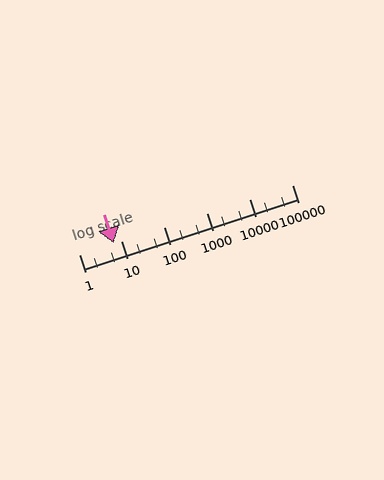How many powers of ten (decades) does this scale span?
The scale spans 5 decades, from 1 to 100000.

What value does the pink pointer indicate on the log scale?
The pointer indicates approximately 6.4.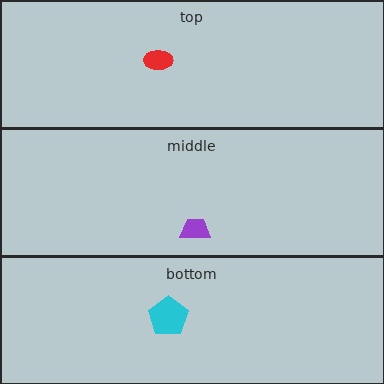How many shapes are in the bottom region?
1.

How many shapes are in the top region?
1.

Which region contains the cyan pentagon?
The bottom region.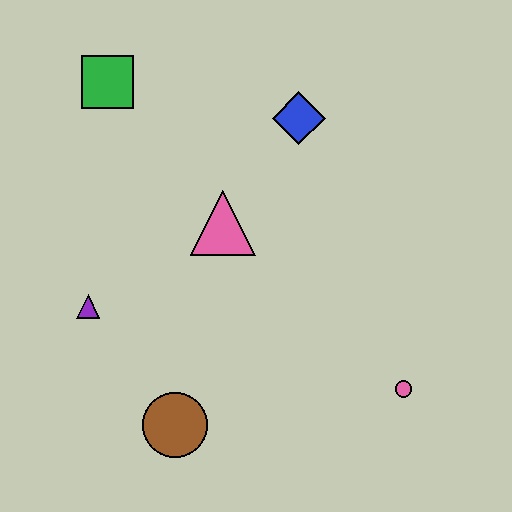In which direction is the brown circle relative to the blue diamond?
The brown circle is below the blue diamond.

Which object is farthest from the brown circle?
The green square is farthest from the brown circle.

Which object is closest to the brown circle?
The purple triangle is closest to the brown circle.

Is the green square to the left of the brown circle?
Yes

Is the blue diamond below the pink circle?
No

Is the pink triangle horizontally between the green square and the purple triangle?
No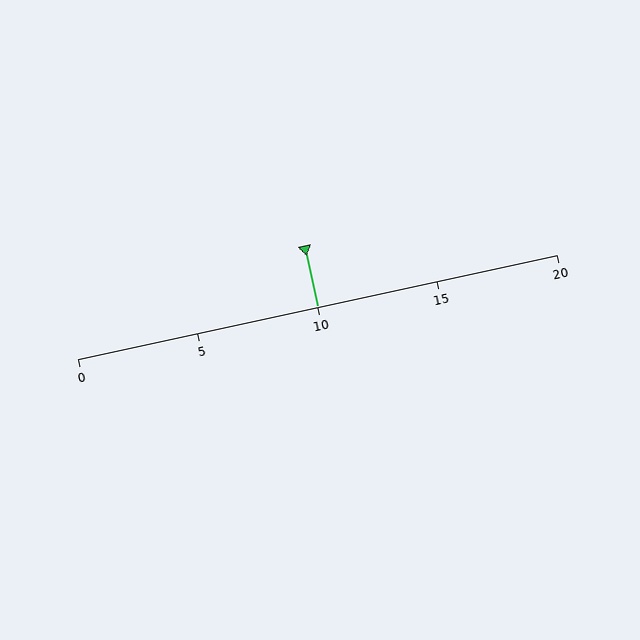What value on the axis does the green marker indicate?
The marker indicates approximately 10.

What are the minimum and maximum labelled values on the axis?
The axis runs from 0 to 20.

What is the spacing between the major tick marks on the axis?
The major ticks are spaced 5 apart.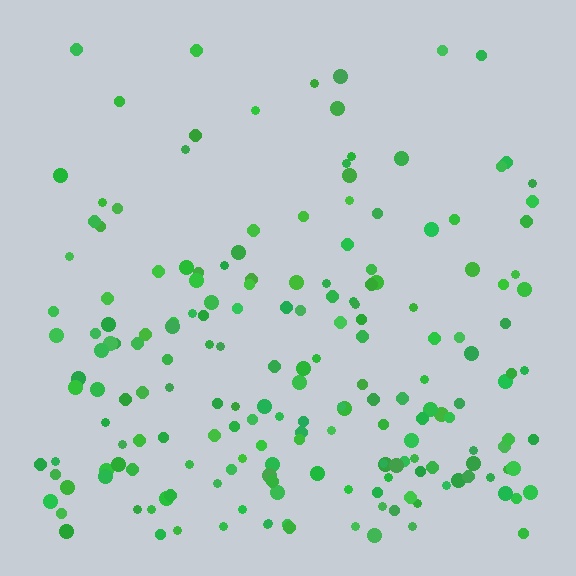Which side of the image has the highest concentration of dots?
The bottom.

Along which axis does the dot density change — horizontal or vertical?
Vertical.